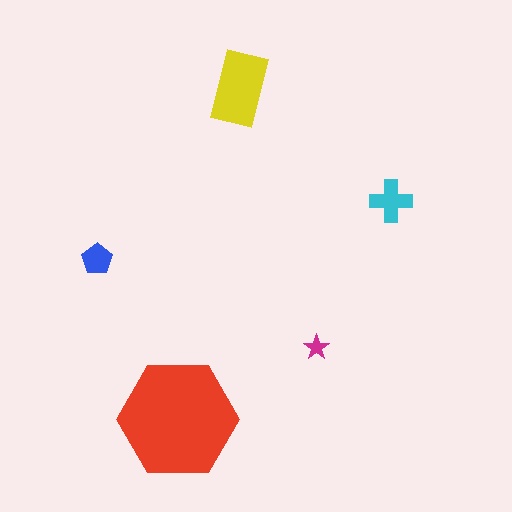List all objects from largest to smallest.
The red hexagon, the yellow rectangle, the cyan cross, the blue pentagon, the magenta star.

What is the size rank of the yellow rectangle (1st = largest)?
2nd.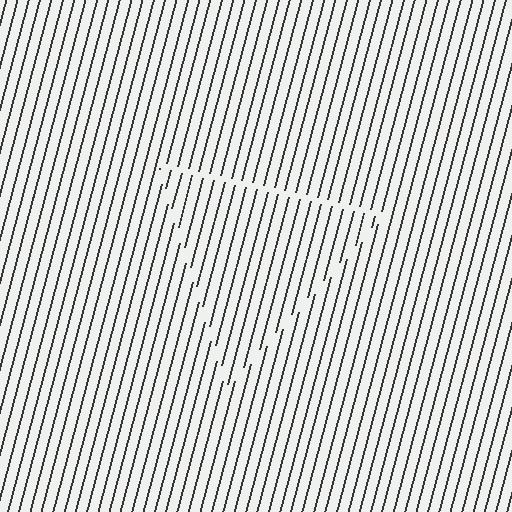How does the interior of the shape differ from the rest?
The interior of the shape contains the same grating, shifted by half a period — the contour is defined by the phase discontinuity where line-ends from the inner and outer gratings abut.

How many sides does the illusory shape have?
3 sides — the line-ends trace a triangle.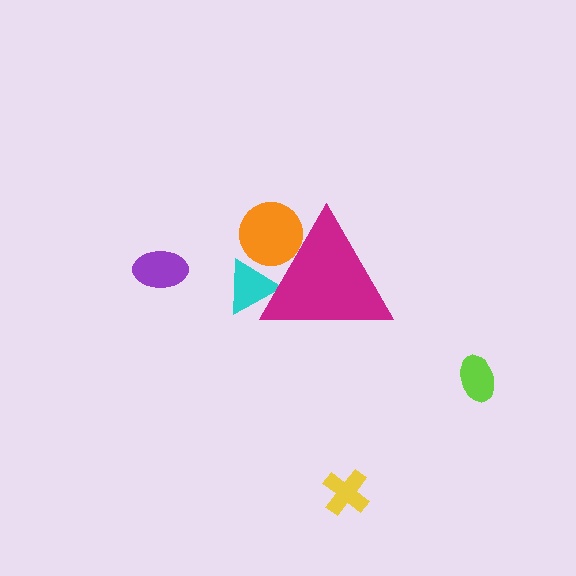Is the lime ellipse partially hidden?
No, the lime ellipse is fully visible.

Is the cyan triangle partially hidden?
Yes, the cyan triangle is partially hidden behind the magenta triangle.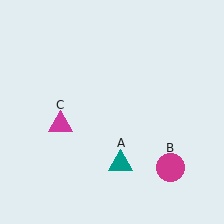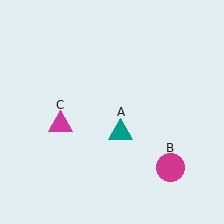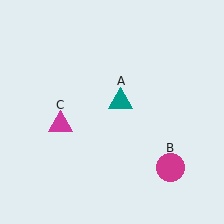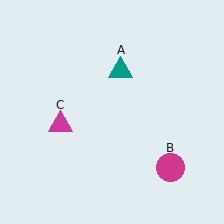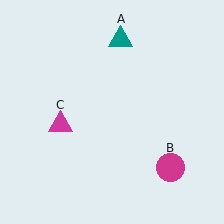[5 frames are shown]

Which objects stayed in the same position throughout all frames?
Magenta circle (object B) and magenta triangle (object C) remained stationary.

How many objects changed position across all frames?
1 object changed position: teal triangle (object A).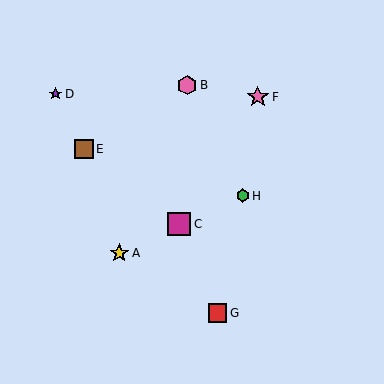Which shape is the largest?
The magenta square (labeled C) is the largest.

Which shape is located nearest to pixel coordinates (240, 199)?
The green hexagon (labeled H) at (243, 196) is nearest to that location.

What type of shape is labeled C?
Shape C is a magenta square.